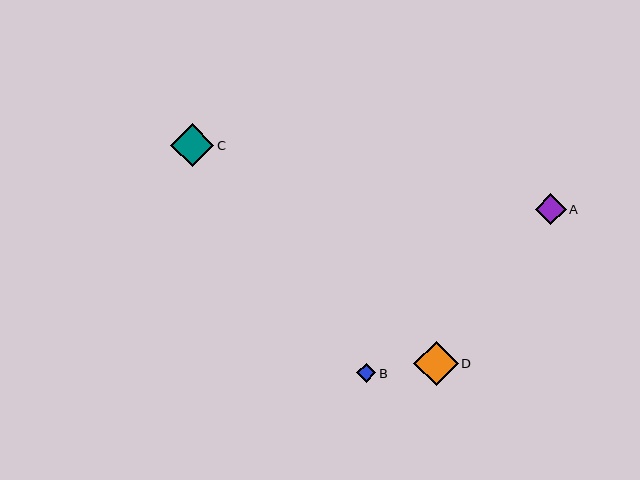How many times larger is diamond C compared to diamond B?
Diamond C is approximately 2.2 times the size of diamond B.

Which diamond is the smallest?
Diamond B is the smallest with a size of approximately 20 pixels.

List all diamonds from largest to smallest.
From largest to smallest: D, C, A, B.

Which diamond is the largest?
Diamond D is the largest with a size of approximately 44 pixels.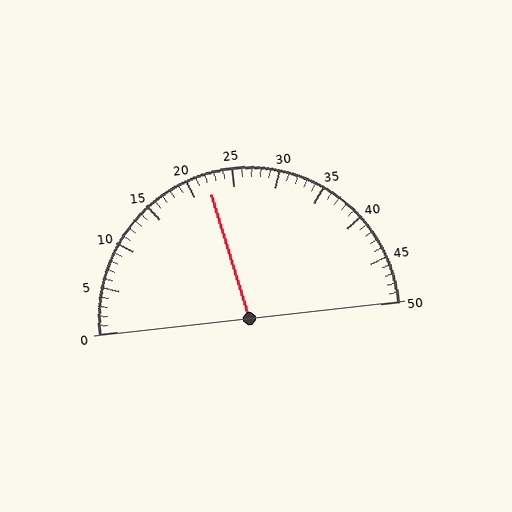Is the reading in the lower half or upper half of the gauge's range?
The reading is in the lower half of the range (0 to 50).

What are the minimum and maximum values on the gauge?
The gauge ranges from 0 to 50.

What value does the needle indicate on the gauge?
The needle indicates approximately 22.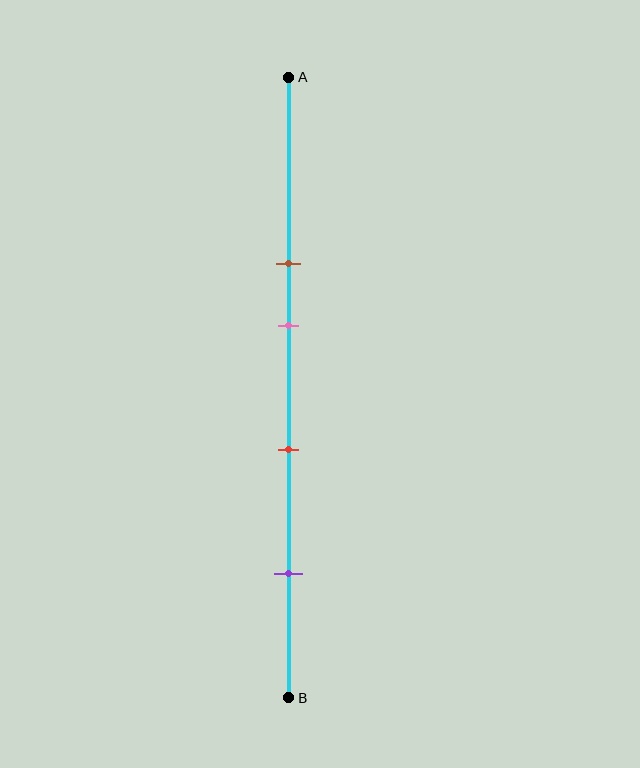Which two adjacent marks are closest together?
The brown and pink marks are the closest adjacent pair.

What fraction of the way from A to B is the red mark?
The red mark is approximately 60% (0.6) of the way from A to B.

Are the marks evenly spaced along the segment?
No, the marks are not evenly spaced.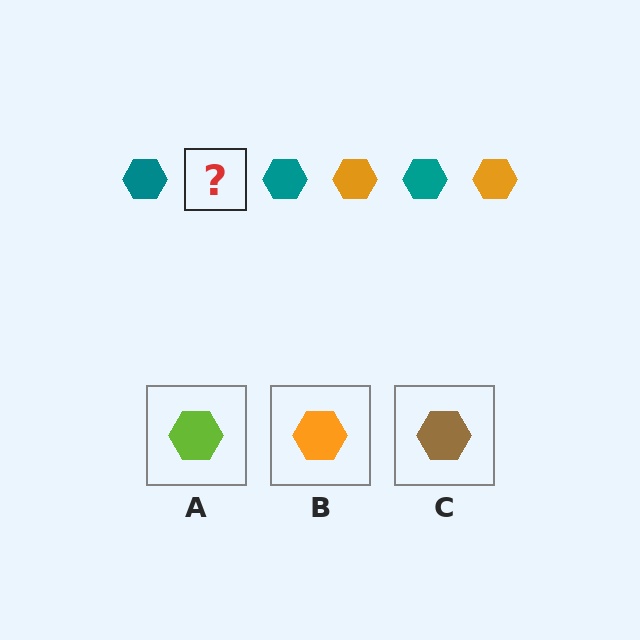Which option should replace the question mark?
Option B.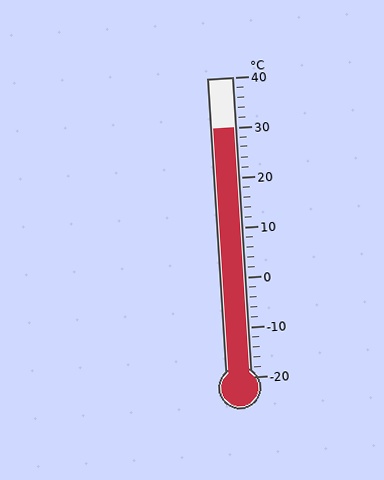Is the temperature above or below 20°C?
The temperature is above 20°C.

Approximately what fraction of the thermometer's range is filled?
The thermometer is filled to approximately 85% of its range.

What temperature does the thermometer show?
The thermometer shows approximately 30°C.